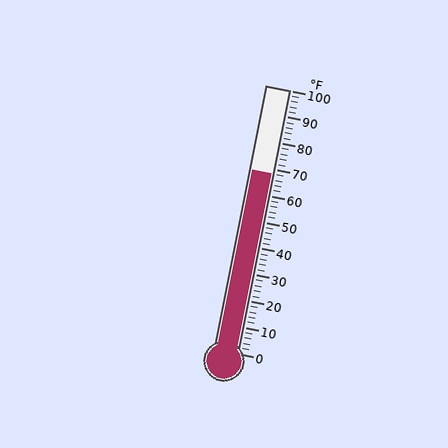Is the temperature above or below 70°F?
The temperature is below 70°F.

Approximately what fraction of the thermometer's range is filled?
The thermometer is filled to approximately 70% of its range.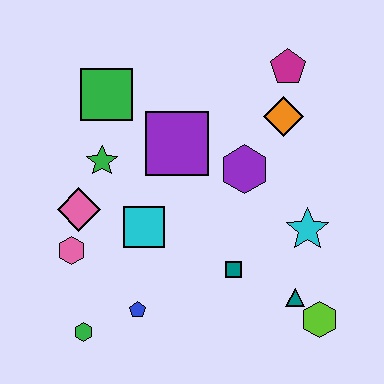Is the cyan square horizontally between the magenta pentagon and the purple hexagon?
No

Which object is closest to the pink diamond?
The pink hexagon is closest to the pink diamond.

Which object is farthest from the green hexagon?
The magenta pentagon is farthest from the green hexagon.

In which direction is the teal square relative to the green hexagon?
The teal square is to the right of the green hexagon.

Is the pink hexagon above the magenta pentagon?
No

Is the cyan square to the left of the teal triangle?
Yes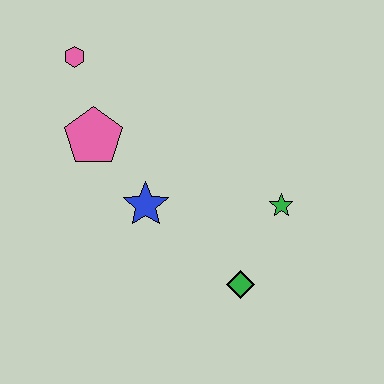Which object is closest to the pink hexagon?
The pink pentagon is closest to the pink hexagon.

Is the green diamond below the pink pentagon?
Yes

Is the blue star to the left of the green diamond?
Yes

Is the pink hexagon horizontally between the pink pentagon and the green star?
No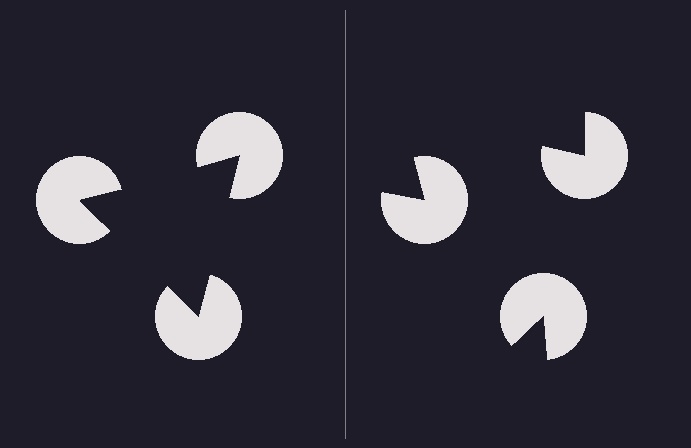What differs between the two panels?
The pac-man discs are positioned identically on both sides; only the wedge orientations differ. On the left they align to a triangle; on the right they are misaligned.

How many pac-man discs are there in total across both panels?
6 — 3 on each side.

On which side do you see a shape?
An illusory triangle appears on the left side. On the right side the wedge cuts are rotated, so no coherent shape forms.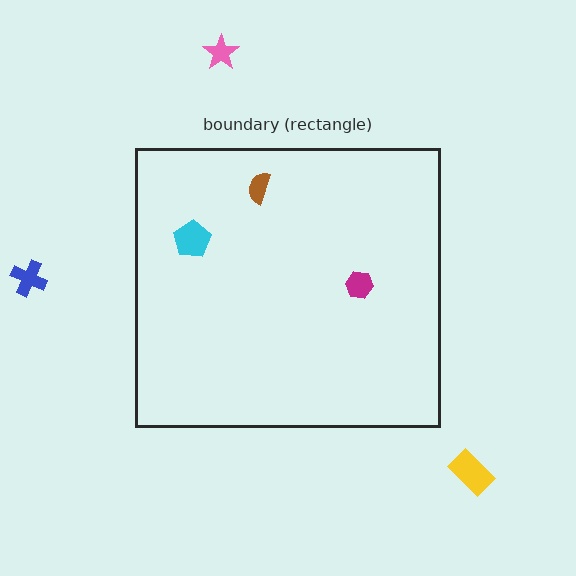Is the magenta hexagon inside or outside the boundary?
Inside.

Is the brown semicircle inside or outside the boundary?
Inside.